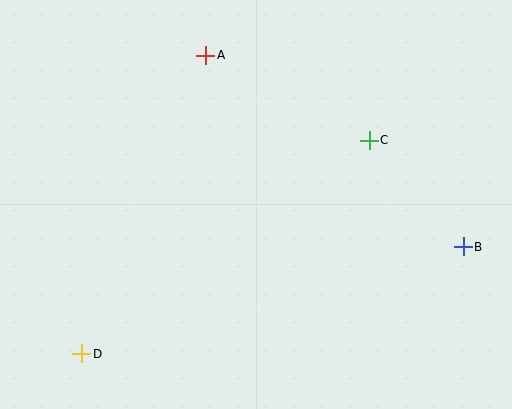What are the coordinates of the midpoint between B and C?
The midpoint between B and C is at (416, 194).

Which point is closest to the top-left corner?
Point A is closest to the top-left corner.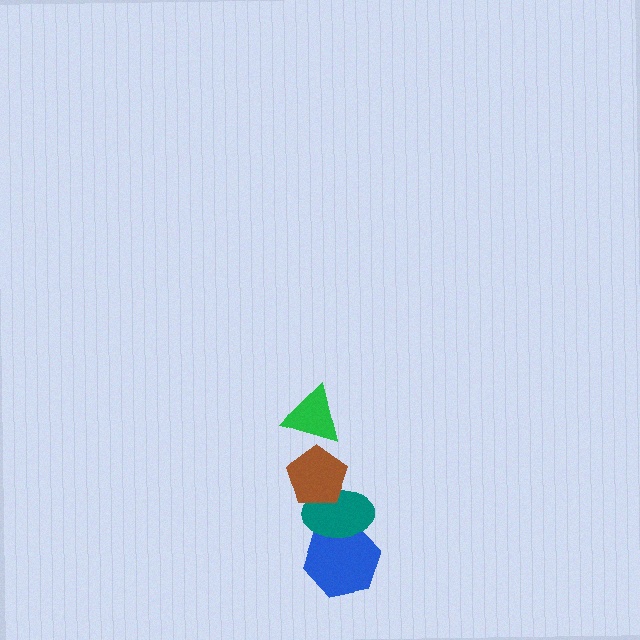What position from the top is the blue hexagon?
The blue hexagon is 4th from the top.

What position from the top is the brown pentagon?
The brown pentagon is 2nd from the top.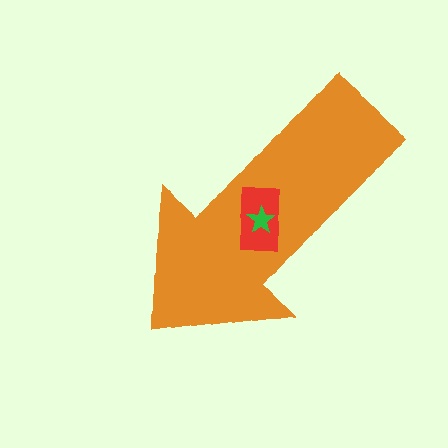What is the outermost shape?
The orange arrow.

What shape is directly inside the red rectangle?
The green star.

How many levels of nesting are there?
3.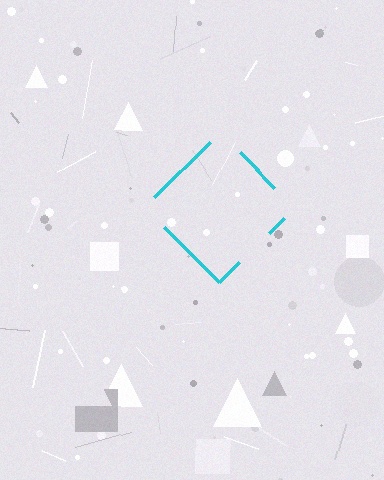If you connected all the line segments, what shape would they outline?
They would outline a diamond.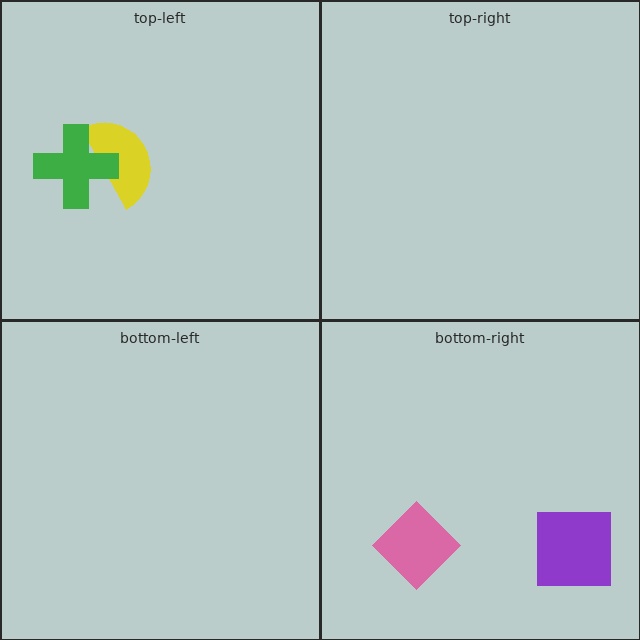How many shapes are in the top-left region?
2.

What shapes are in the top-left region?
The yellow semicircle, the green cross.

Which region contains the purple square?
The bottom-right region.